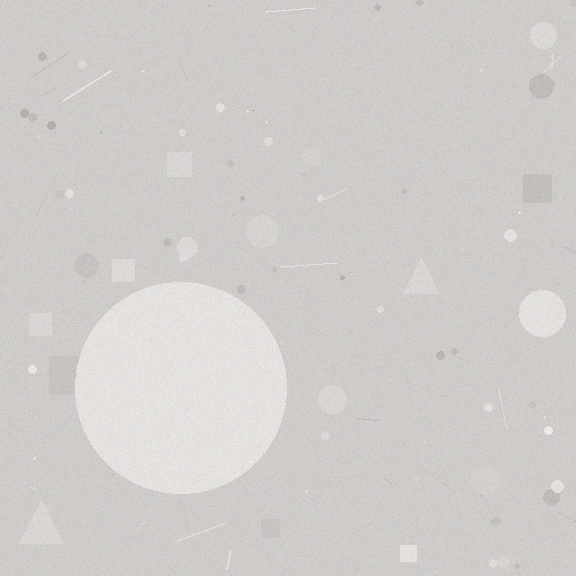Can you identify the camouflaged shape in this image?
The camouflaged shape is a circle.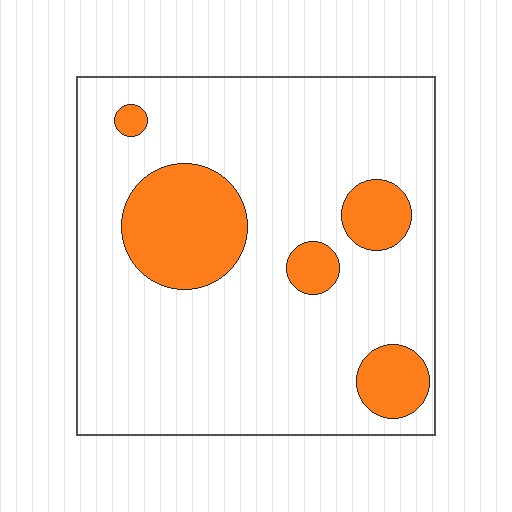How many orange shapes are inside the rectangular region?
5.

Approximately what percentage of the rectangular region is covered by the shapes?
Approximately 20%.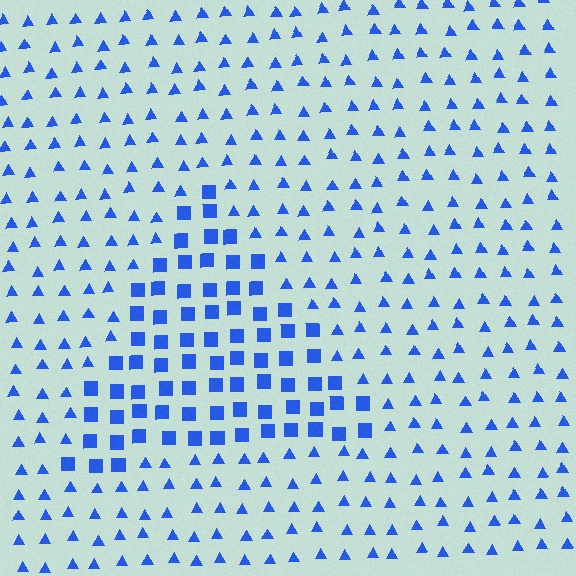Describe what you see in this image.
The image is filled with small blue elements arranged in a uniform grid. A triangle-shaped region contains squares, while the surrounding area contains triangles. The boundary is defined purely by the change in element shape.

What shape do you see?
I see a triangle.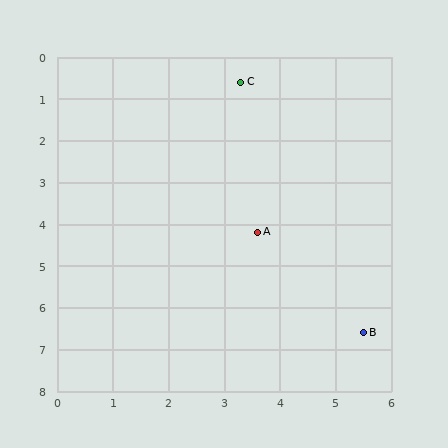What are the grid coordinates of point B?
Point B is at approximately (5.5, 6.6).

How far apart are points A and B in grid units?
Points A and B are about 3.1 grid units apart.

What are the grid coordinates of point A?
Point A is at approximately (3.6, 4.2).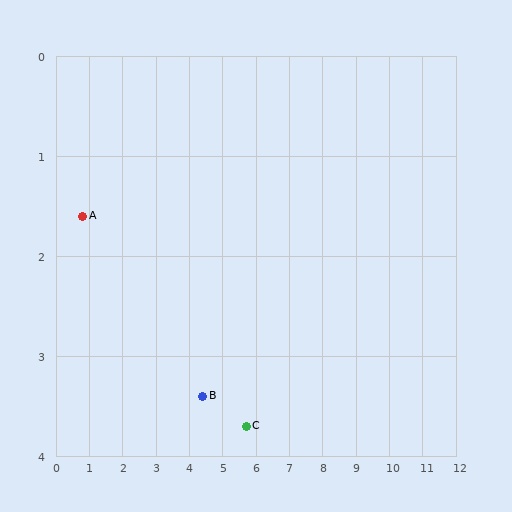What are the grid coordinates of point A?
Point A is at approximately (0.8, 1.6).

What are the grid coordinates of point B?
Point B is at approximately (4.4, 3.4).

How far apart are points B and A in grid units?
Points B and A are about 4.0 grid units apart.